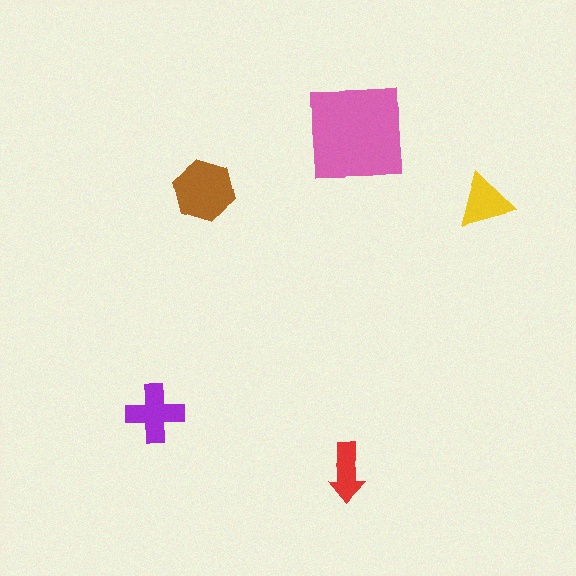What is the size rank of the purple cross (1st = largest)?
3rd.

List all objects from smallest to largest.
The red arrow, the yellow triangle, the purple cross, the brown hexagon, the pink square.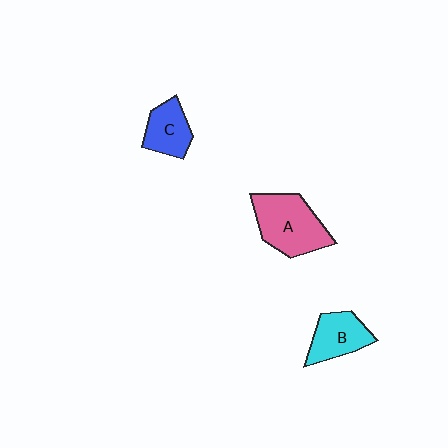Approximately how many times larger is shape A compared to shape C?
Approximately 1.7 times.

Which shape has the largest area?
Shape A (pink).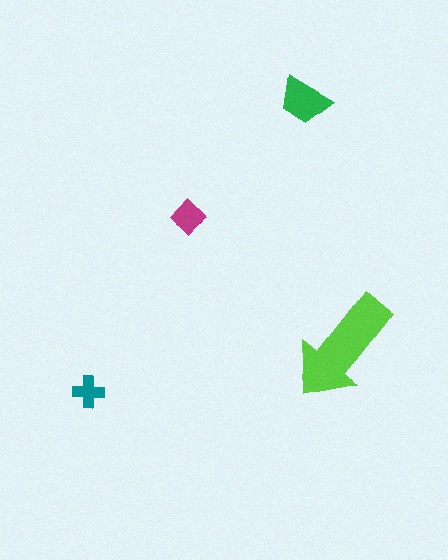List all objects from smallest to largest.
The teal cross, the magenta diamond, the green trapezoid, the lime arrow.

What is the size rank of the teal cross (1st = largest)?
4th.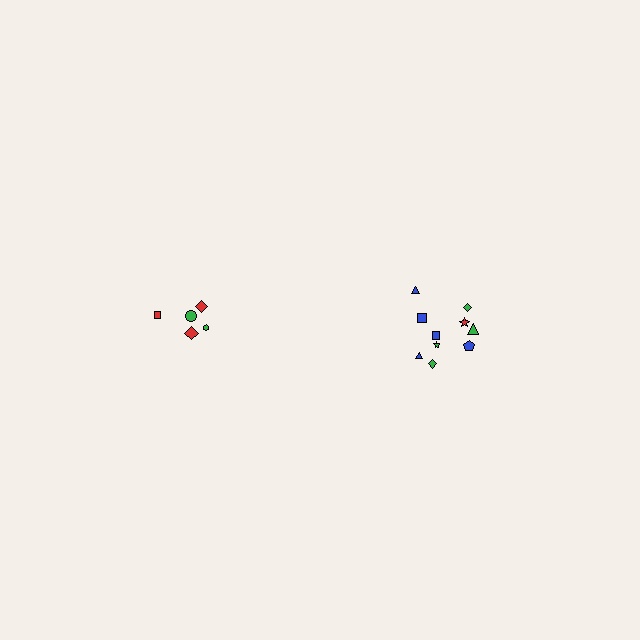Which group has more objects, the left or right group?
The right group.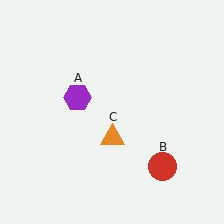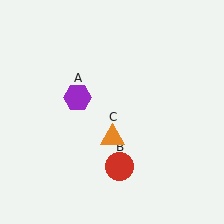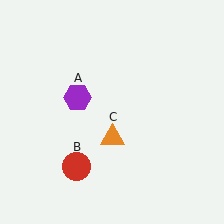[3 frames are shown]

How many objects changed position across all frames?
1 object changed position: red circle (object B).